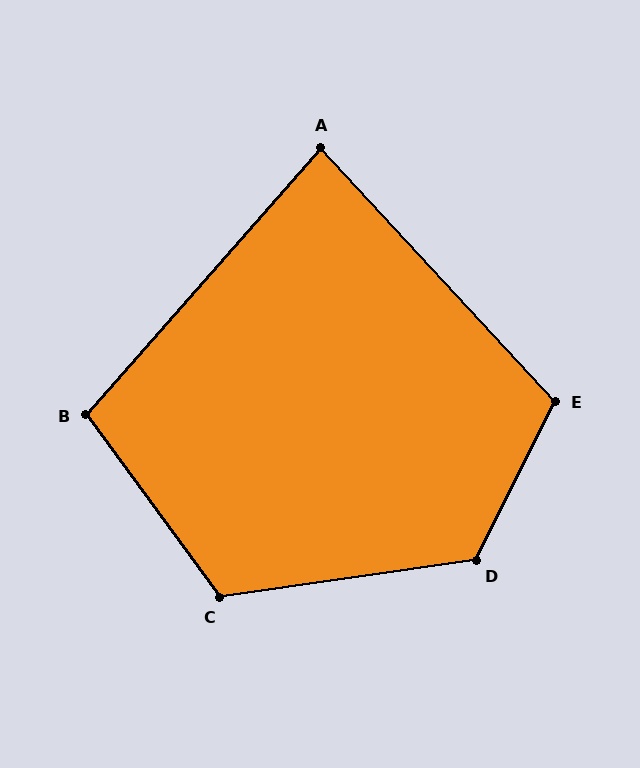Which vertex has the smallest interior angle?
A, at approximately 84 degrees.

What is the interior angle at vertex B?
Approximately 103 degrees (obtuse).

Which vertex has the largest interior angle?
D, at approximately 125 degrees.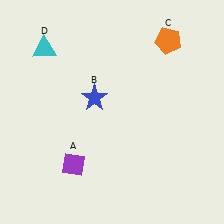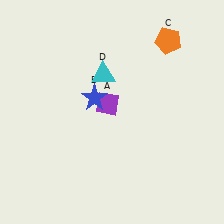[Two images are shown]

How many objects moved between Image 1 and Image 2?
2 objects moved between the two images.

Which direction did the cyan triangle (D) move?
The cyan triangle (D) moved right.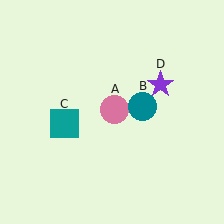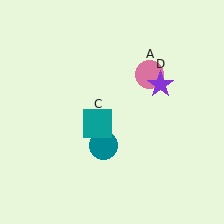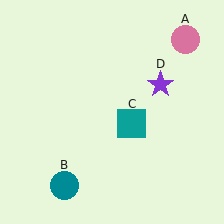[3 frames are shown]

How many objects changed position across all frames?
3 objects changed position: pink circle (object A), teal circle (object B), teal square (object C).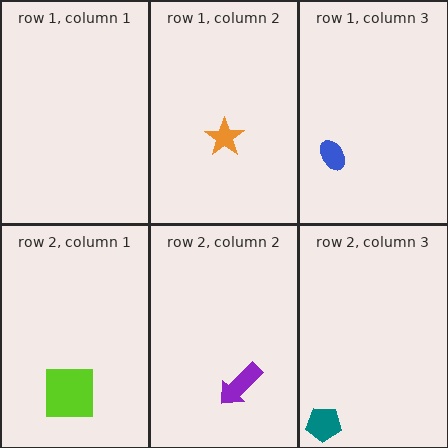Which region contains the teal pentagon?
The row 2, column 3 region.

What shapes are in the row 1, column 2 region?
The orange star.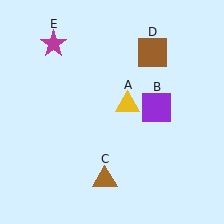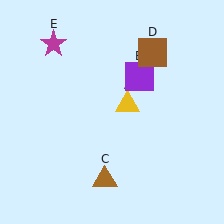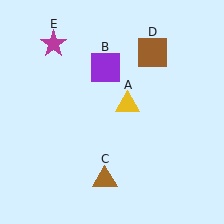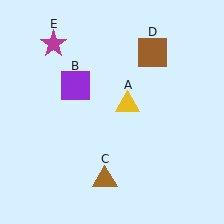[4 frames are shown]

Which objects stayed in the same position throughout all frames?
Yellow triangle (object A) and brown triangle (object C) and brown square (object D) and magenta star (object E) remained stationary.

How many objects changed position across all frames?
1 object changed position: purple square (object B).